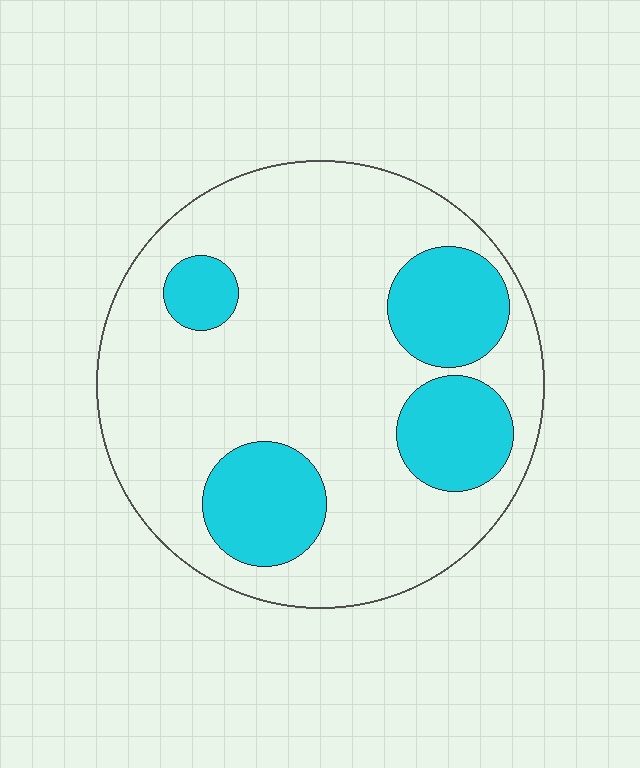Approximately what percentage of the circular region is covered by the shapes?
Approximately 25%.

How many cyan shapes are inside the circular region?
4.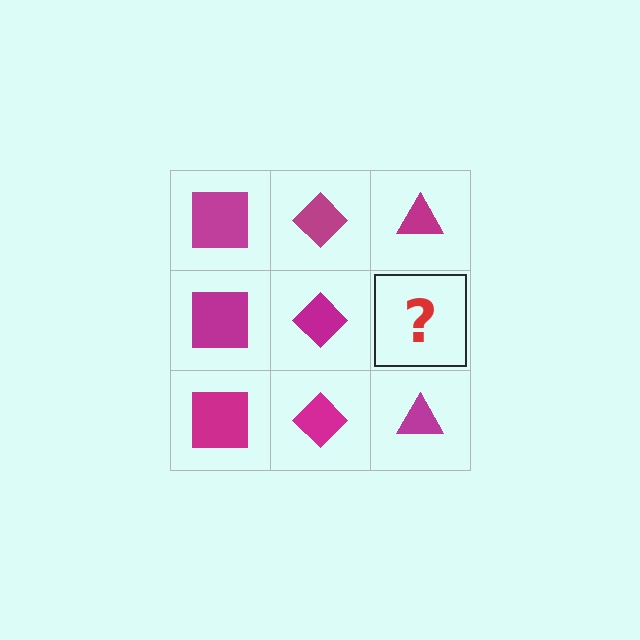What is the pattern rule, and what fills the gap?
The rule is that each column has a consistent shape. The gap should be filled with a magenta triangle.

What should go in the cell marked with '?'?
The missing cell should contain a magenta triangle.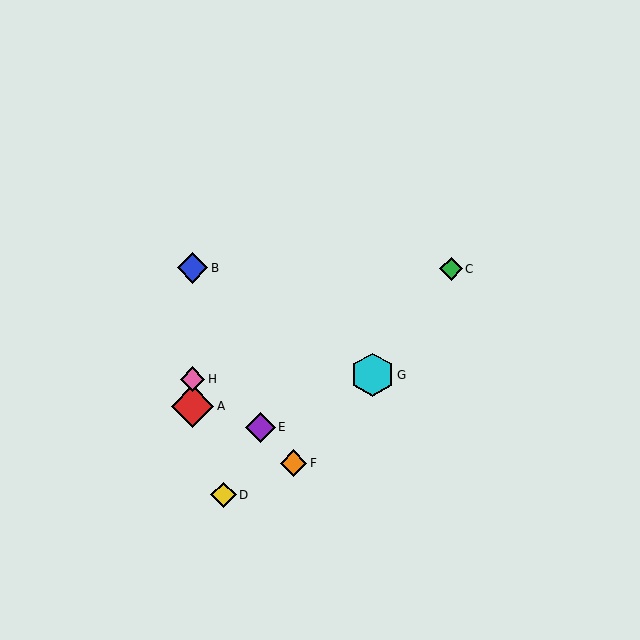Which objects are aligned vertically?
Objects A, B, H are aligned vertically.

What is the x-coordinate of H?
Object H is at x≈192.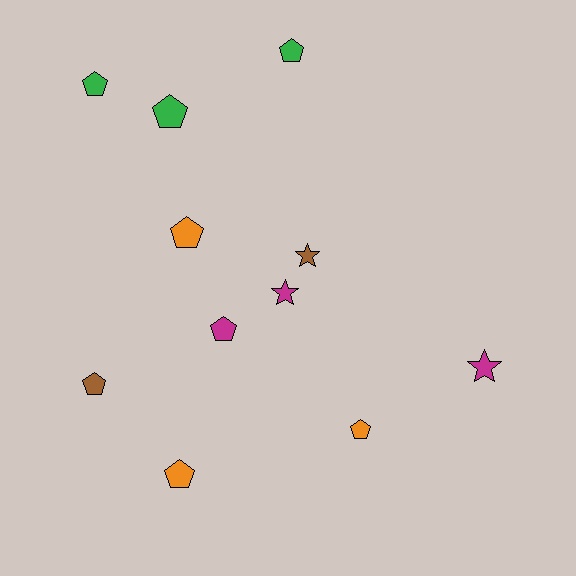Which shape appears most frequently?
Pentagon, with 8 objects.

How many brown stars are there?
There is 1 brown star.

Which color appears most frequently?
Orange, with 3 objects.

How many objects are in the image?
There are 11 objects.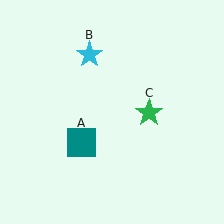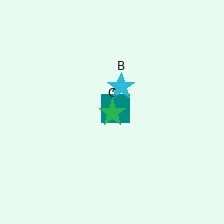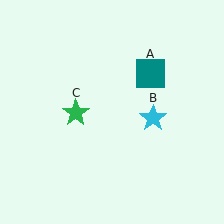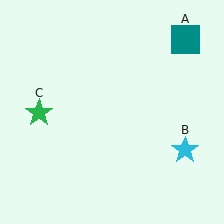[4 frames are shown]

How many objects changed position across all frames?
3 objects changed position: teal square (object A), cyan star (object B), green star (object C).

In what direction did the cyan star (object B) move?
The cyan star (object B) moved down and to the right.